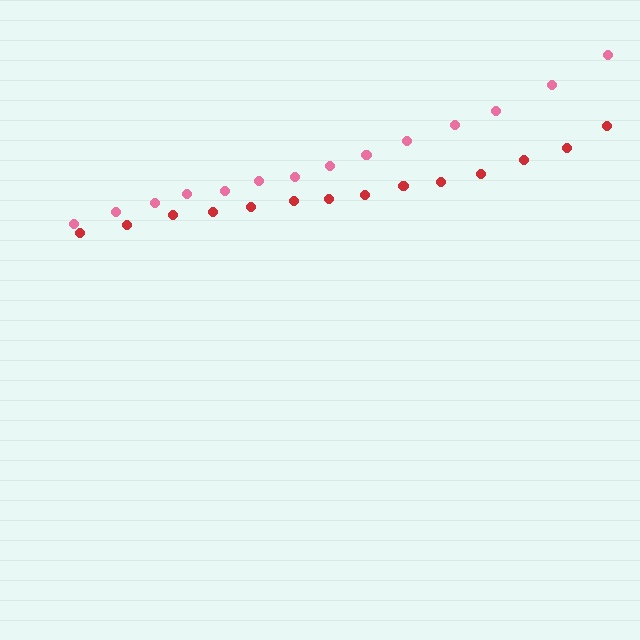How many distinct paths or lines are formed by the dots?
There are 2 distinct paths.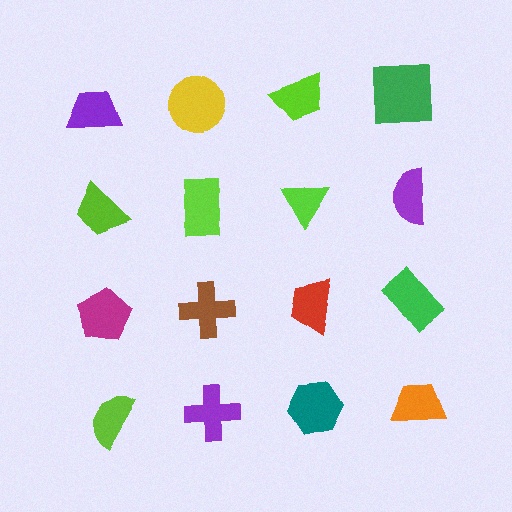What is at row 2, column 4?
A purple semicircle.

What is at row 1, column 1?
A purple trapezoid.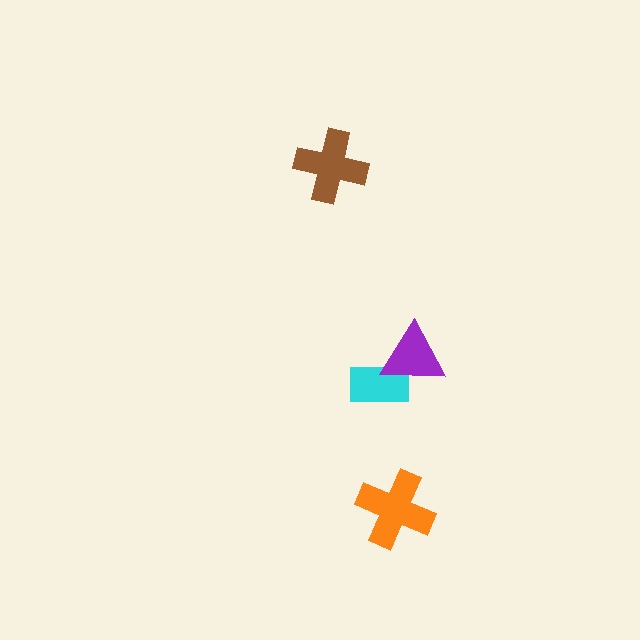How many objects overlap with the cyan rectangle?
1 object overlaps with the cyan rectangle.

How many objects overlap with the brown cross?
0 objects overlap with the brown cross.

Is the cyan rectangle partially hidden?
Yes, it is partially covered by another shape.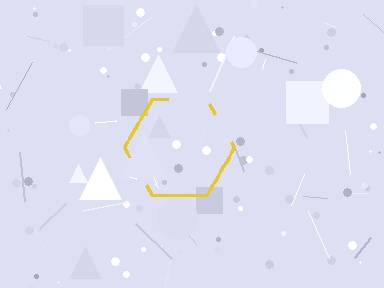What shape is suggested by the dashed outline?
The dashed outline suggests a hexagon.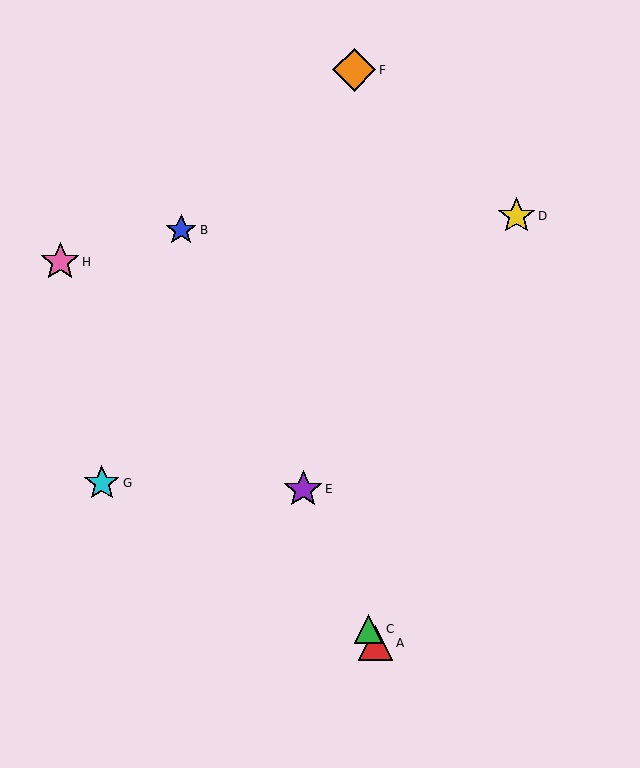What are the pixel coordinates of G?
Object G is at (102, 483).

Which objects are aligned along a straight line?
Objects A, B, C, E are aligned along a straight line.